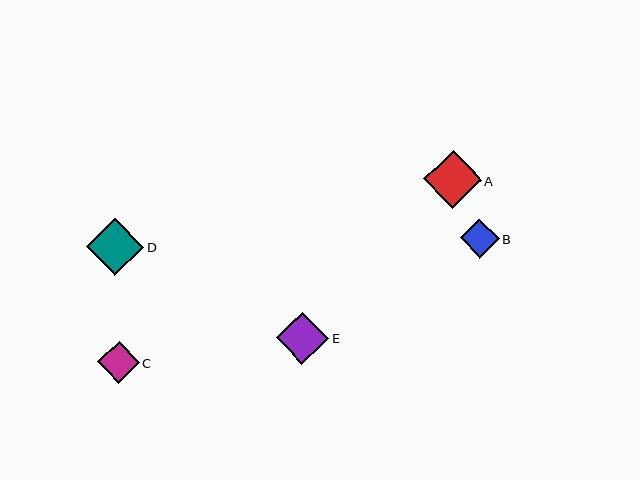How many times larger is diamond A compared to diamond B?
Diamond A is approximately 1.5 times the size of diamond B.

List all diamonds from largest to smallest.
From largest to smallest: A, D, E, C, B.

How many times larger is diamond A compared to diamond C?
Diamond A is approximately 1.4 times the size of diamond C.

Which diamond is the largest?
Diamond A is the largest with a size of approximately 58 pixels.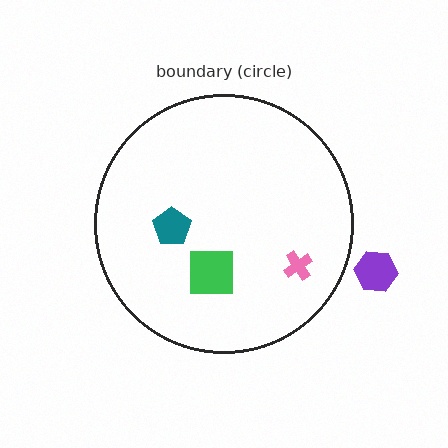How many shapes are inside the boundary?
3 inside, 1 outside.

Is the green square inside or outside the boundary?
Inside.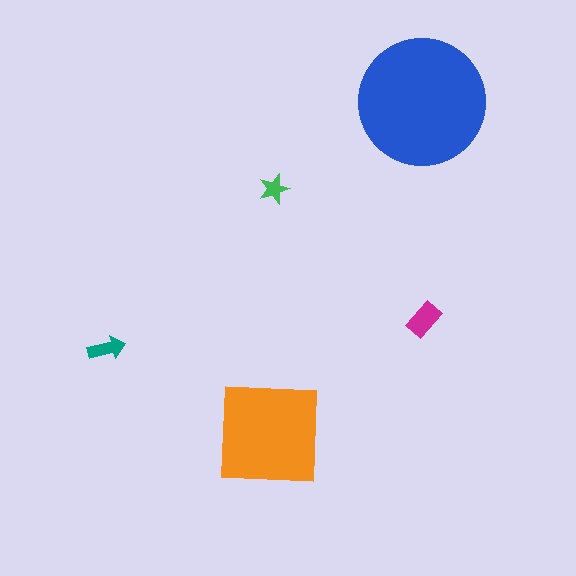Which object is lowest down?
The orange square is bottommost.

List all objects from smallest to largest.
The green star, the teal arrow, the magenta rectangle, the orange square, the blue circle.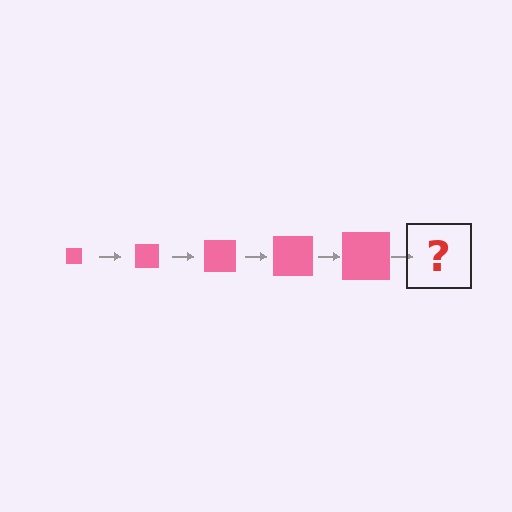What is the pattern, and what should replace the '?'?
The pattern is that the square gets progressively larger each step. The '?' should be a pink square, larger than the previous one.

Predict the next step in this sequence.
The next step is a pink square, larger than the previous one.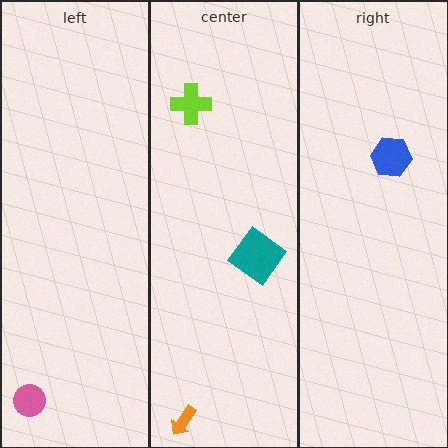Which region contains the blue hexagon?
The right region.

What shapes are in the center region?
The teal diamond, the orange arrow, the lime cross.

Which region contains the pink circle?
The left region.